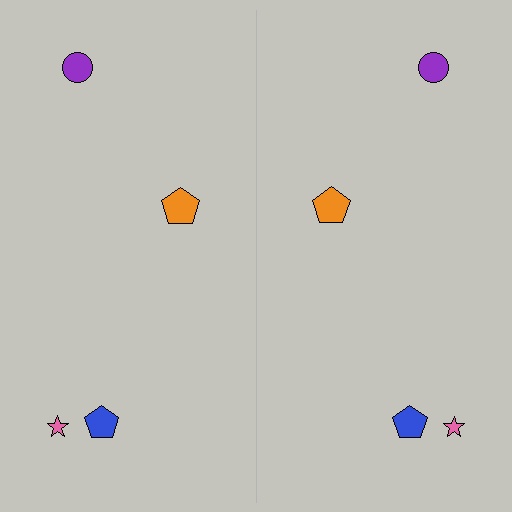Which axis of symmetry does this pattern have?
The pattern has a vertical axis of symmetry running through the center of the image.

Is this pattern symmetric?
Yes, this pattern has bilateral (reflection) symmetry.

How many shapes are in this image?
There are 8 shapes in this image.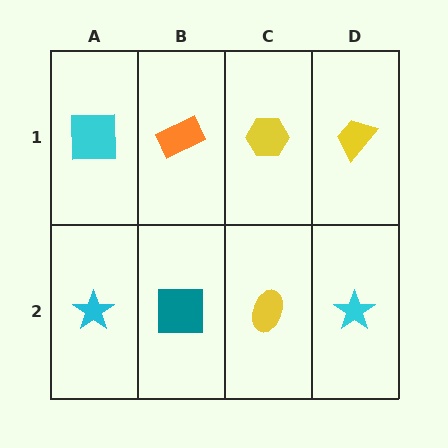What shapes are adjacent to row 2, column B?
An orange rectangle (row 1, column B), a cyan star (row 2, column A), a yellow ellipse (row 2, column C).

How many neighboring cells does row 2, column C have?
3.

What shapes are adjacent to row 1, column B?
A teal square (row 2, column B), a cyan square (row 1, column A), a yellow hexagon (row 1, column C).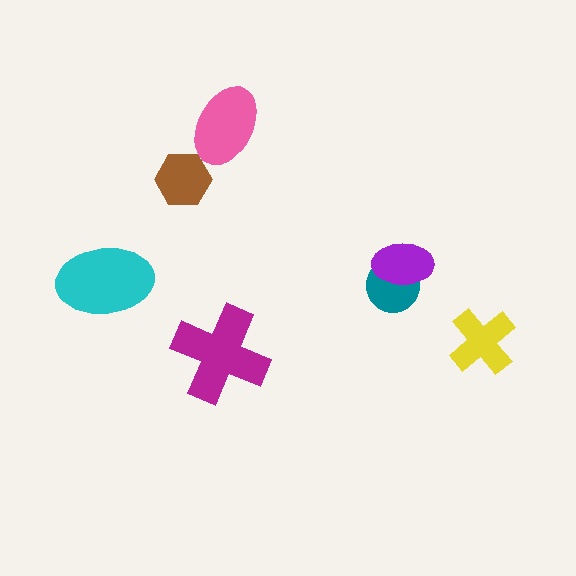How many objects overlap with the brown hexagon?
0 objects overlap with the brown hexagon.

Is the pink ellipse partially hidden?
No, no other shape covers it.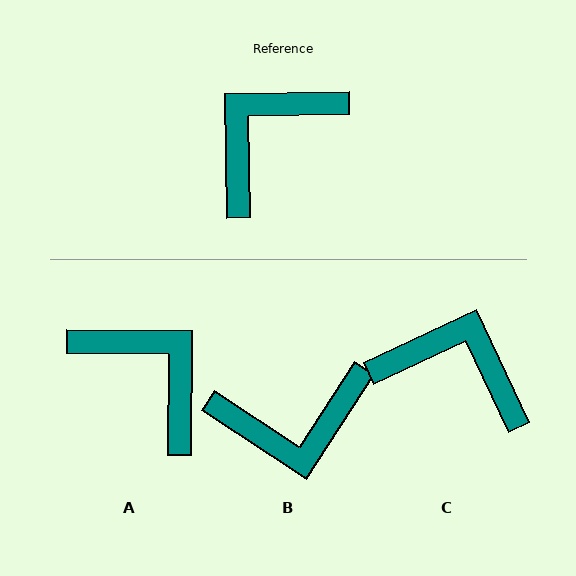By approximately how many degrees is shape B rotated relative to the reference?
Approximately 146 degrees counter-clockwise.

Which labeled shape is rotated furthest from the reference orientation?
B, about 146 degrees away.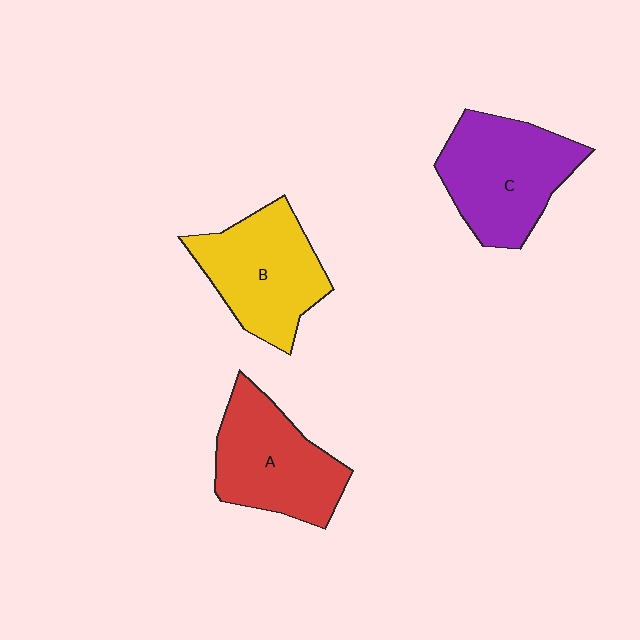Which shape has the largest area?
Shape C (purple).